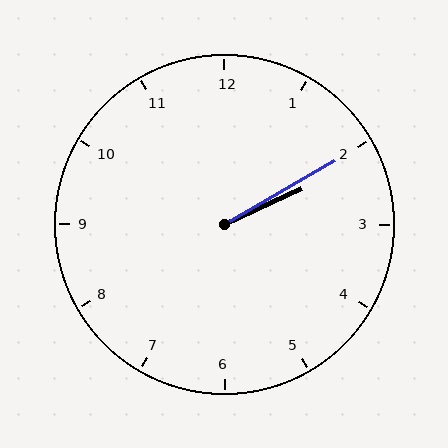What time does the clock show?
2:10.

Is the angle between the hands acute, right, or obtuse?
It is acute.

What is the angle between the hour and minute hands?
Approximately 5 degrees.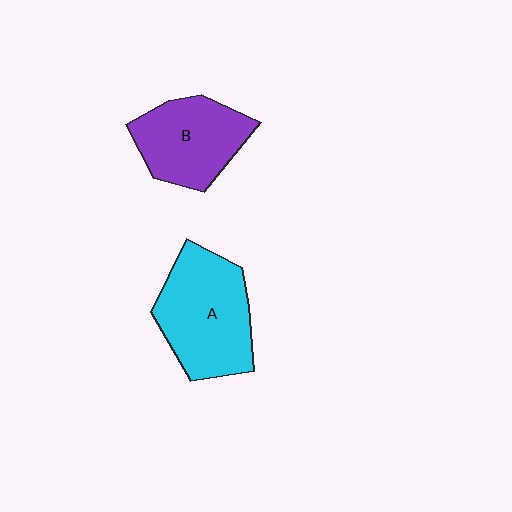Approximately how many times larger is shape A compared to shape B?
Approximately 1.3 times.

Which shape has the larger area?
Shape A (cyan).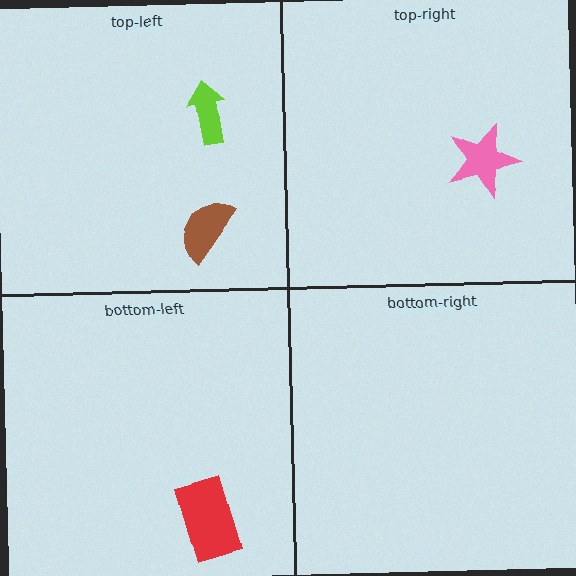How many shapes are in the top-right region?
1.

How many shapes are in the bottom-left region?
1.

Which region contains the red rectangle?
The bottom-left region.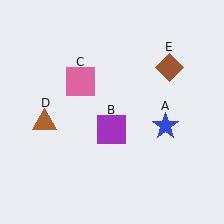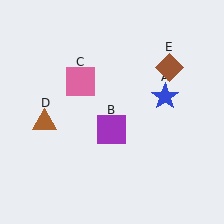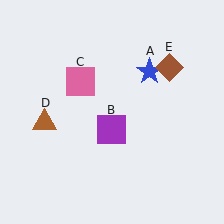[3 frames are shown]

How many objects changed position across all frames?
1 object changed position: blue star (object A).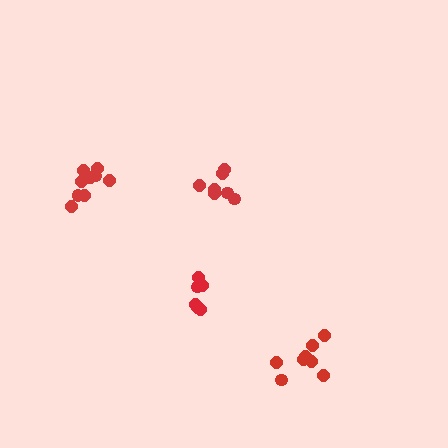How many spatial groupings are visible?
There are 4 spatial groupings.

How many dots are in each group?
Group 1: 7 dots, Group 2: 8 dots, Group 3: 6 dots, Group 4: 9 dots (30 total).